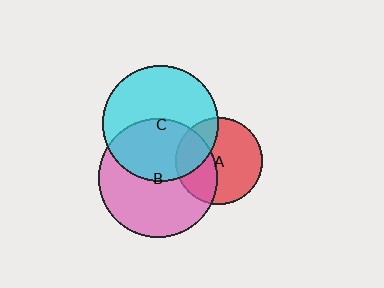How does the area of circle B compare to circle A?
Approximately 1.9 times.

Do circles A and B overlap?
Yes.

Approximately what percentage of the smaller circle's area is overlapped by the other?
Approximately 35%.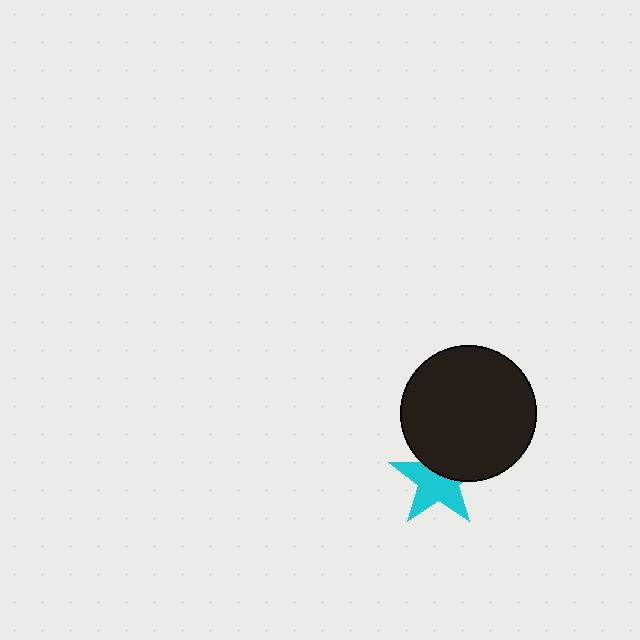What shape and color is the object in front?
The object in front is a black circle.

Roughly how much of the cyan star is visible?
About half of it is visible (roughly 62%).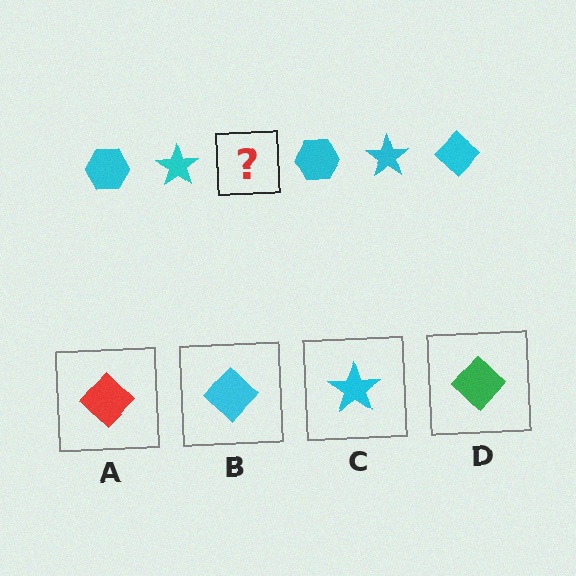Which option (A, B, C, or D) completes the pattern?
B.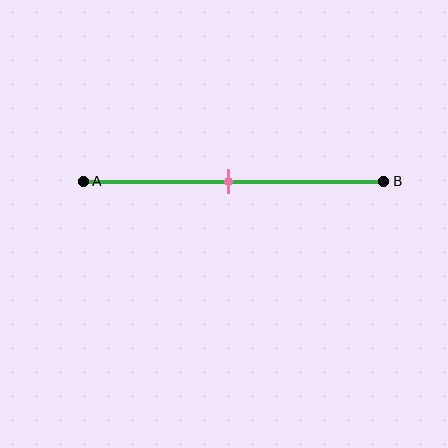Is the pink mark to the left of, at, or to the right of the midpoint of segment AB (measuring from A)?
The pink mark is approximately at the midpoint of segment AB.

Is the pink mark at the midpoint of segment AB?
Yes, the mark is approximately at the midpoint.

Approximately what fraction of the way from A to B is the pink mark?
The pink mark is approximately 50% of the way from A to B.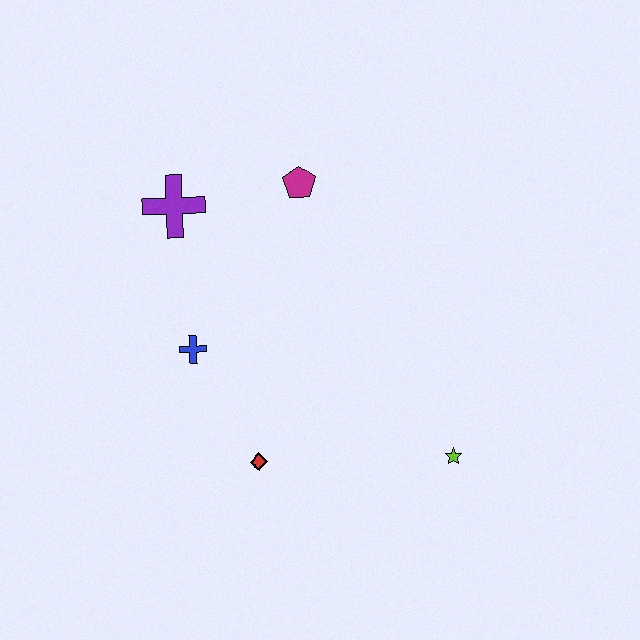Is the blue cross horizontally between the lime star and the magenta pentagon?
No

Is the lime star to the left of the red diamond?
No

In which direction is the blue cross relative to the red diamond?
The blue cross is above the red diamond.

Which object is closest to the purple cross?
The magenta pentagon is closest to the purple cross.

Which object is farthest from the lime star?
The purple cross is farthest from the lime star.